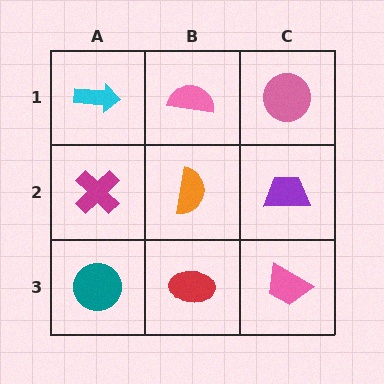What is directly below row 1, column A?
A magenta cross.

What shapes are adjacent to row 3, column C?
A purple trapezoid (row 2, column C), a red ellipse (row 3, column B).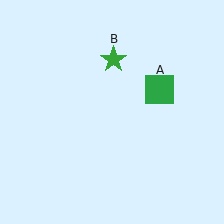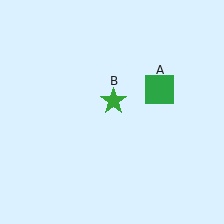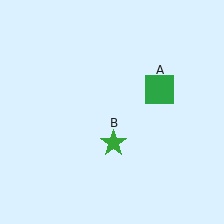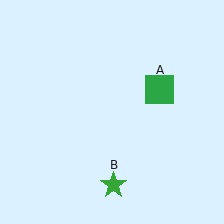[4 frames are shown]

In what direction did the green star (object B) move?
The green star (object B) moved down.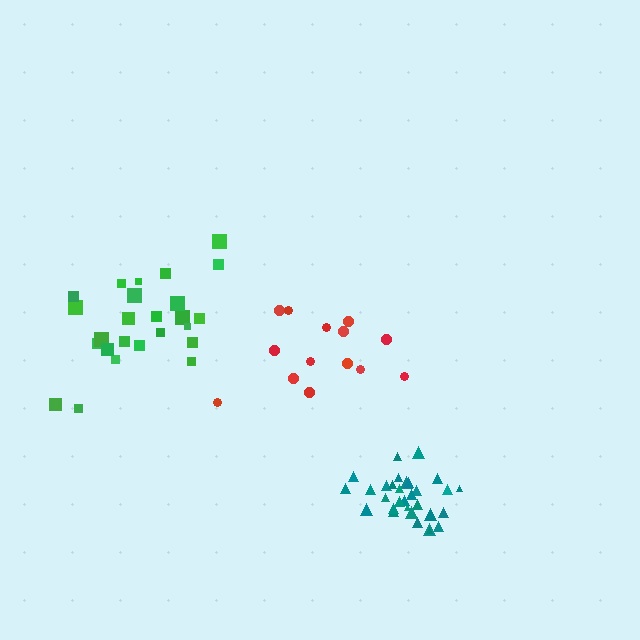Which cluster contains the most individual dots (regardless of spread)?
Teal (31).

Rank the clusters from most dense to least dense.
teal, green, red.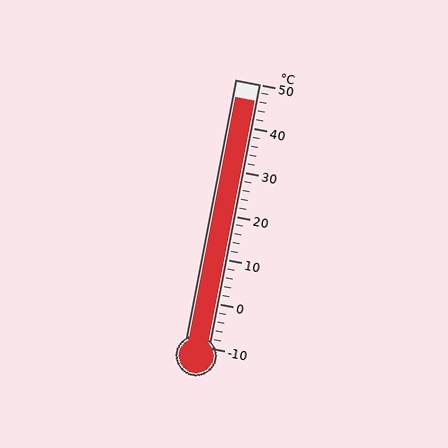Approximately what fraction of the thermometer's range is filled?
The thermometer is filled to approximately 95% of its range.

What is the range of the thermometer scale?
The thermometer scale ranges from -10°C to 50°C.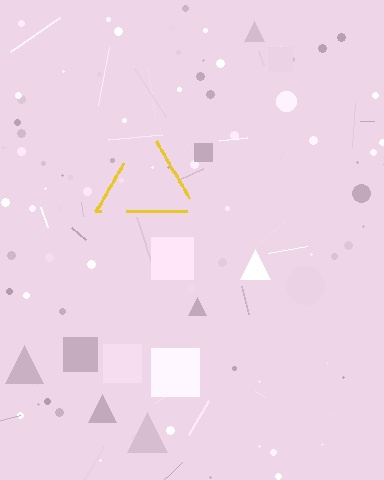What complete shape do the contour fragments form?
The contour fragments form a triangle.